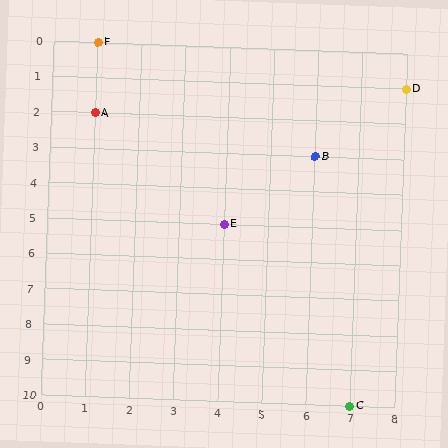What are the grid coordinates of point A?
Point A is at grid coordinates (1, 2).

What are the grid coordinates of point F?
Point F is at grid coordinates (1, 0).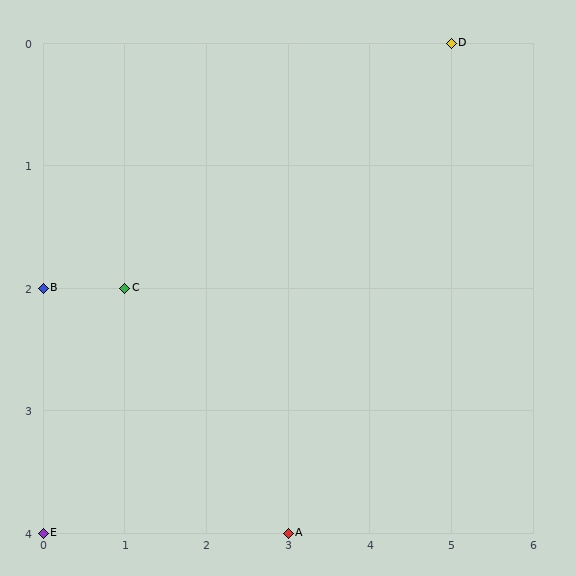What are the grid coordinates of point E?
Point E is at grid coordinates (0, 4).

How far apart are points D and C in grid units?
Points D and C are 4 columns and 2 rows apart (about 4.5 grid units diagonally).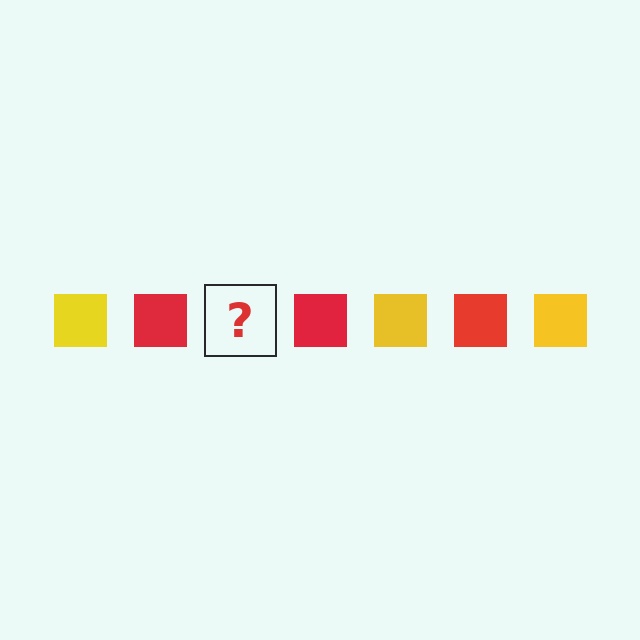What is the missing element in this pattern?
The missing element is a yellow square.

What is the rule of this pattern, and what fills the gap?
The rule is that the pattern cycles through yellow, red squares. The gap should be filled with a yellow square.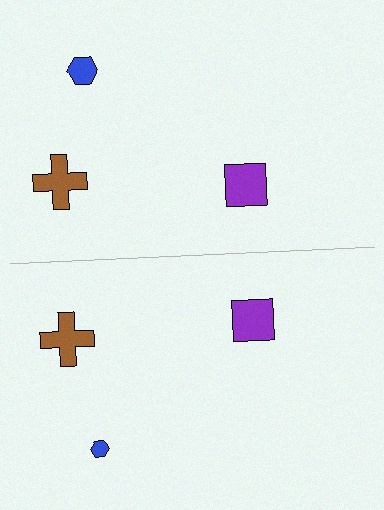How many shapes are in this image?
There are 6 shapes in this image.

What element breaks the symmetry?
The blue hexagon on the bottom side has a different size than its mirror counterpart.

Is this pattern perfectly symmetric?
No, the pattern is not perfectly symmetric. The blue hexagon on the bottom side has a different size than its mirror counterpart.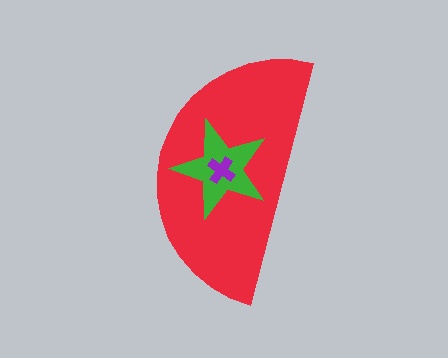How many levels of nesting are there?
3.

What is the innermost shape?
The purple cross.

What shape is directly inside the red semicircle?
The green star.